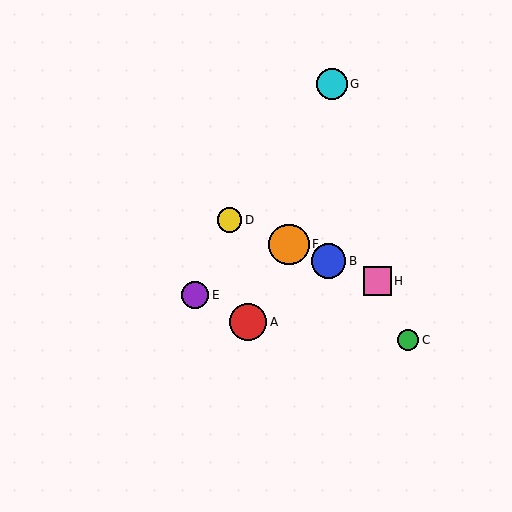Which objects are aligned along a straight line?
Objects B, D, F, H are aligned along a straight line.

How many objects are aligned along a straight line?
4 objects (B, D, F, H) are aligned along a straight line.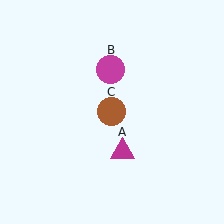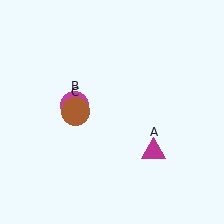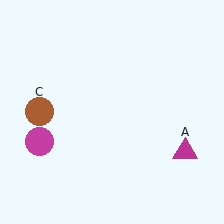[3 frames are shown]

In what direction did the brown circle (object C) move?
The brown circle (object C) moved left.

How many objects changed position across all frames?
3 objects changed position: magenta triangle (object A), magenta circle (object B), brown circle (object C).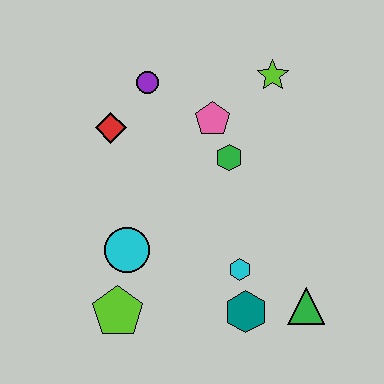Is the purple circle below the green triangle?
No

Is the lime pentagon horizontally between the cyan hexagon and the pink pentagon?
No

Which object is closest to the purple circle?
The red diamond is closest to the purple circle.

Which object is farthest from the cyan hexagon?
The purple circle is farthest from the cyan hexagon.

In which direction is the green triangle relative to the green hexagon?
The green triangle is below the green hexagon.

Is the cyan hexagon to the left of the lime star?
Yes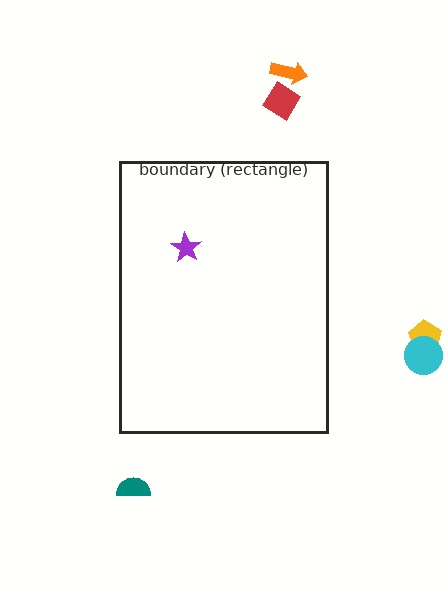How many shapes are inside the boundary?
1 inside, 5 outside.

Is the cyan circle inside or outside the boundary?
Outside.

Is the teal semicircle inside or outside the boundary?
Outside.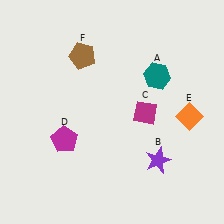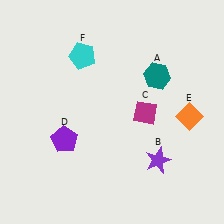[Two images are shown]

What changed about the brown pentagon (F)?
In Image 1, F is brown. In Image 2, it changed to cyan.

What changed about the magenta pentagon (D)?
In Image 1, D is magenta. In Image 2, it changed to purple.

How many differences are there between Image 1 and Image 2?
There are 2 differences between the two images.